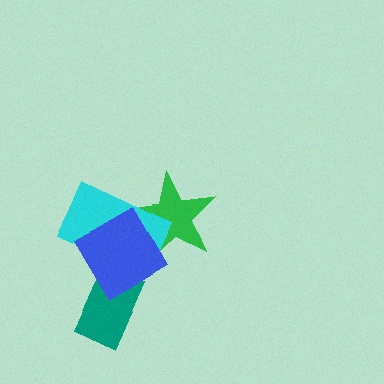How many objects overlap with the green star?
2 objects overlap with the green star.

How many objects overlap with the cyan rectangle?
3 objects overlap with the cyan rectangle.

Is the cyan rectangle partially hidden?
Yes, it is partially covered by another shape.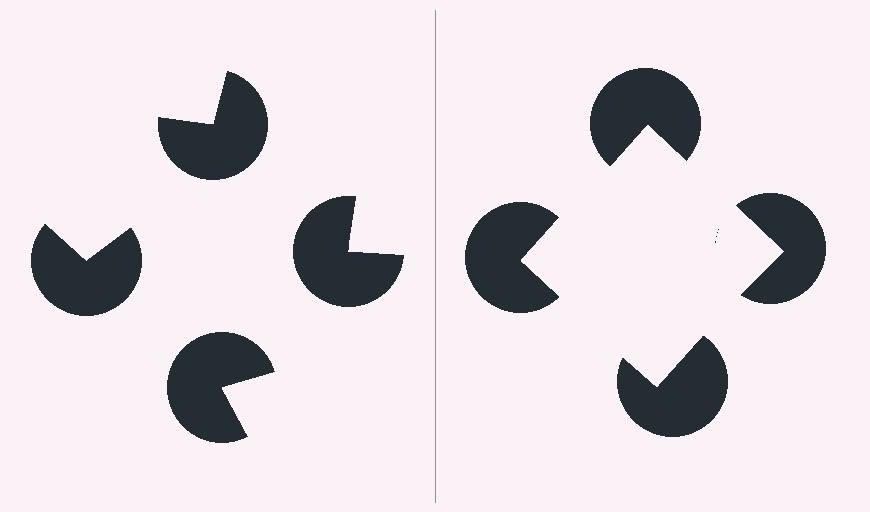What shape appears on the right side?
An illusory square.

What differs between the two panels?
The pac-man discs are positioned identically on both sides; only the wedge orientations differ. On the right they align to a square; on the left they are misaligned.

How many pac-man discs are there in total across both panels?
8 — 4 on each side.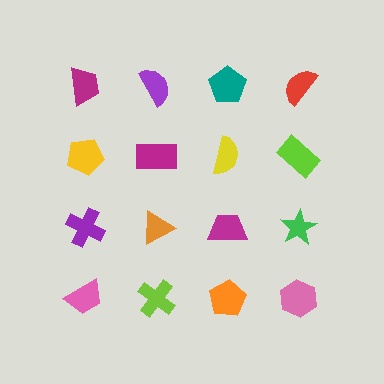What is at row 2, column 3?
A yellow semicircle.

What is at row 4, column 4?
A pink hexagon.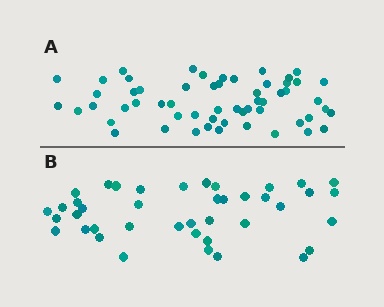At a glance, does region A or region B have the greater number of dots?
Region A (the top region) has more dots.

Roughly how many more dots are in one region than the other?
Region A has approximately 15 more dots than region B.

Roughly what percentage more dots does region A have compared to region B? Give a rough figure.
About 40% more.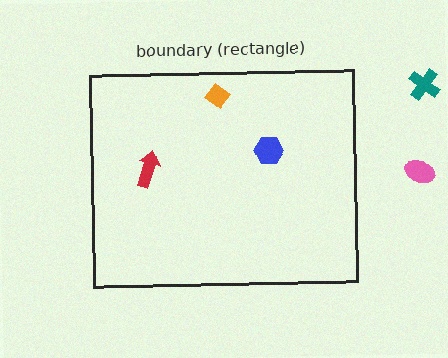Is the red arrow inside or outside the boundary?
Inside.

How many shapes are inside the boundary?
3 inside, 2 outside.